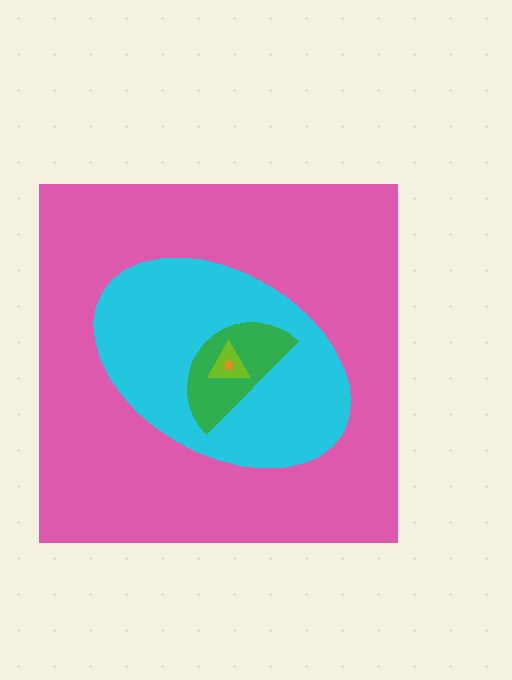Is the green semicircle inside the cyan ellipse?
Yes.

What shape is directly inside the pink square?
The cyan ellipse.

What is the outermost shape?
The pink square.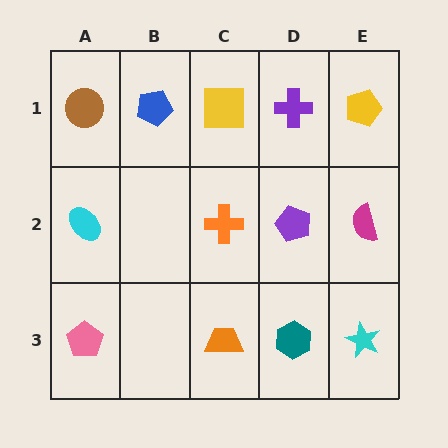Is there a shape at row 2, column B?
No, that cell is empty.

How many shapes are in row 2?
4 shapes.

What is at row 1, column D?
A purple cross.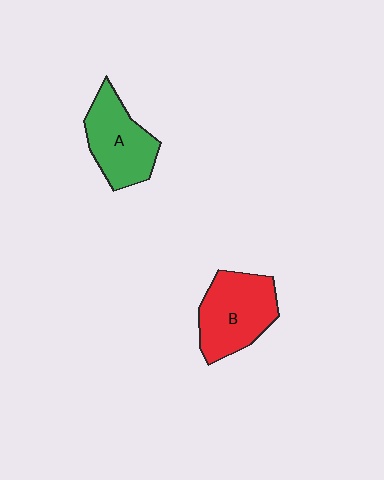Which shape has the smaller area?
Shape A (green).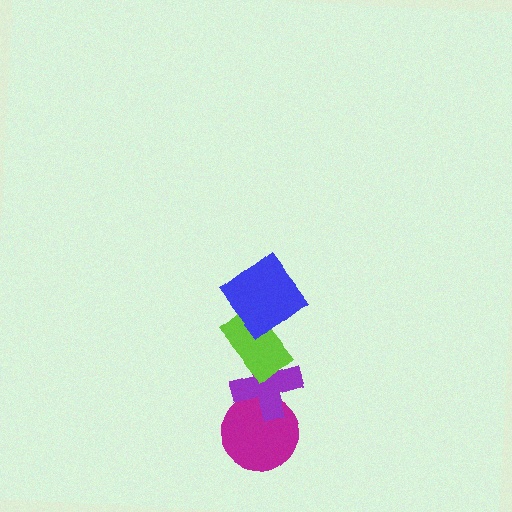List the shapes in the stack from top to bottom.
From top to bottom: the blue diamond, the lime rectangle, the purple cross, the magenta circle.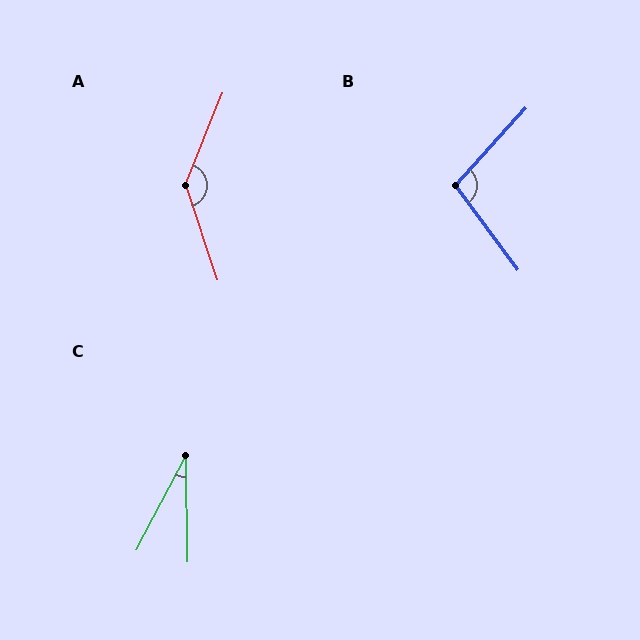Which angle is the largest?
A, at approximately 139 degrees.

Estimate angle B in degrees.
Approximately 101 degrees.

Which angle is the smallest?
C, at approximately 28 degrees.